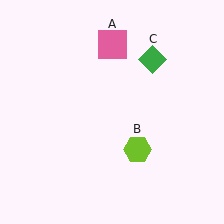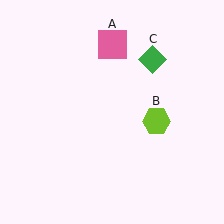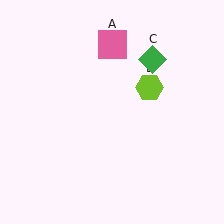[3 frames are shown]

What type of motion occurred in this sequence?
The lime hexagon (object B) rotated counterclockwise around the center of the scene.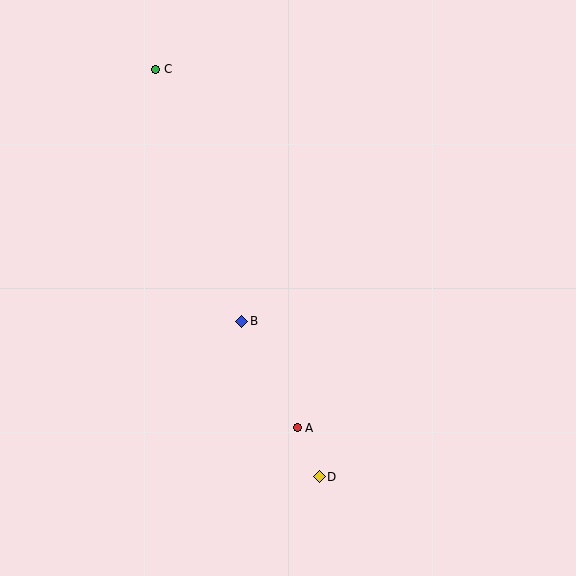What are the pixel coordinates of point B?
Point B is at (242, 321).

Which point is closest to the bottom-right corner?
Point D is closest to the bottom-right corner.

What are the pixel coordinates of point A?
Point A is at (297, 428).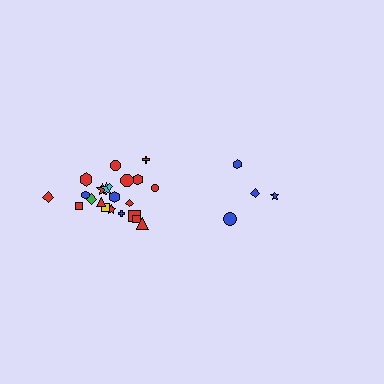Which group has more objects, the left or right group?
The left group.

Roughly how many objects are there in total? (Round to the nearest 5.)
Roughly 25 objects in total.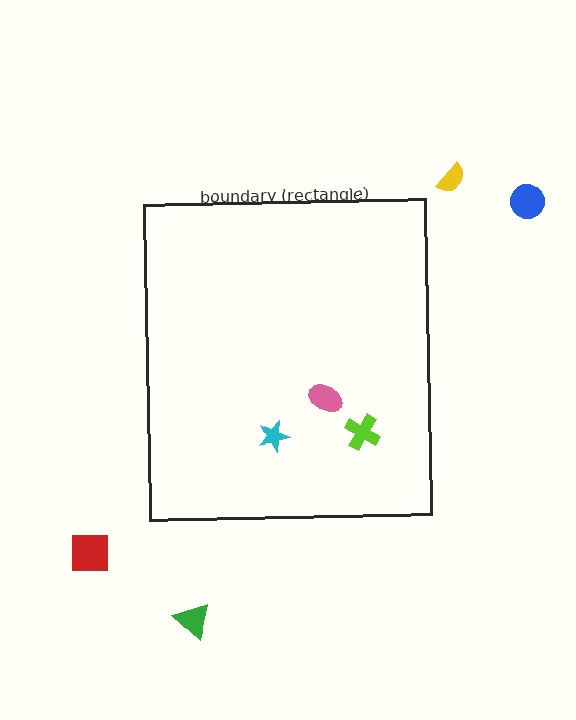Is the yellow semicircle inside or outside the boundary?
Outside.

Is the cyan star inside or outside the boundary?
Inside.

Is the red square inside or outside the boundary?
Outside.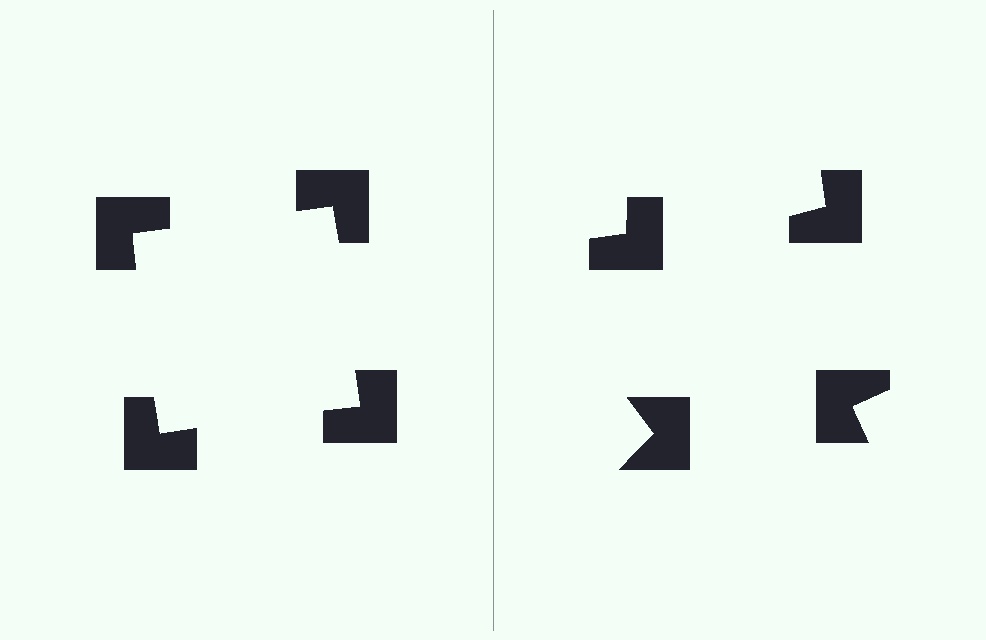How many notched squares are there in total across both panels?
8 — 4 on each side.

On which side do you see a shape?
An illusory square appears on the left side. On the right side the wedge cuts are rotated, so no coherent shape forms.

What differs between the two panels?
The notched squares are positioned identically on both sides; only the wedge orientations differ. On the left they align to a square; on the right they are misaligned.